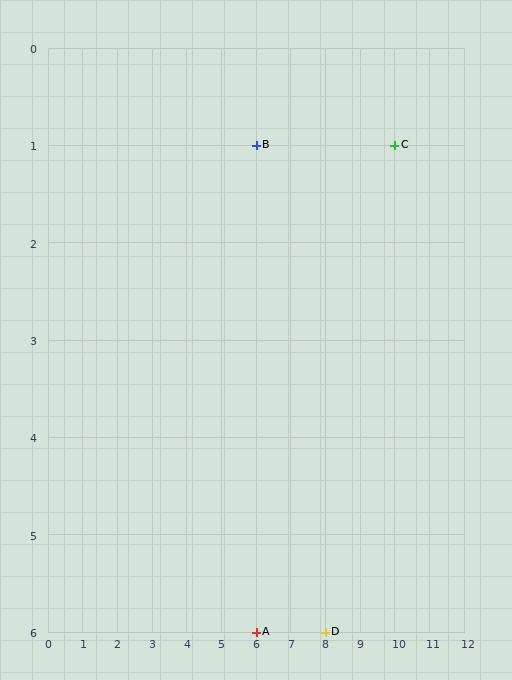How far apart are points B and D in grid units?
Points B and D are 2 columns and 5 rows apart (about 5.4 grid units diagonally).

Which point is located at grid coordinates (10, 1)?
Point C is at (10, 1).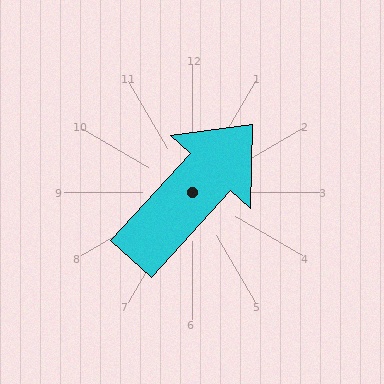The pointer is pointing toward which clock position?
Roughly 1 o'clock.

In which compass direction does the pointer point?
Northeast.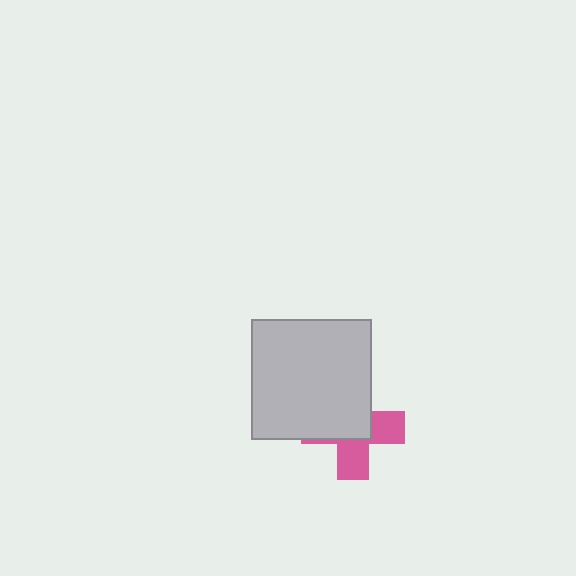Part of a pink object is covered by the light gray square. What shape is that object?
It is a cross.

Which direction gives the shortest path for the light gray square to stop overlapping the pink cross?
Moving toward the upper-left gives the shortest separation.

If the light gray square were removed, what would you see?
You would see the complete pink cross.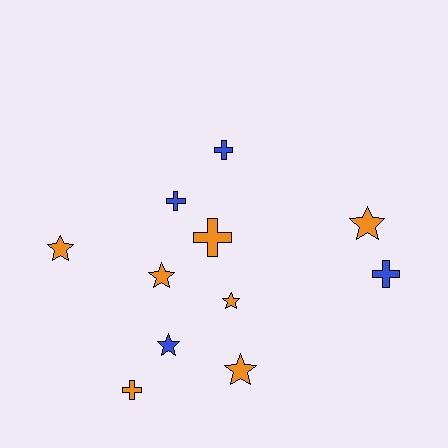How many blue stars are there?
There is 1 blue star.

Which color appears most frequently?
Orange, with 7 objects.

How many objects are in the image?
There are 11 objects.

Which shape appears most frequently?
Star, with 6 objects.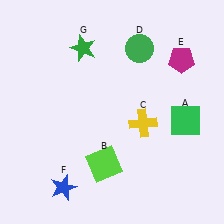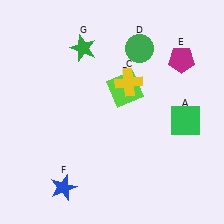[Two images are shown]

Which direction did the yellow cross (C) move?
The yellow cross (C) moved up.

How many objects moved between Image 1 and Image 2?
2 objects moved between the two images.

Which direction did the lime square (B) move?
The lime square (B) moved up.